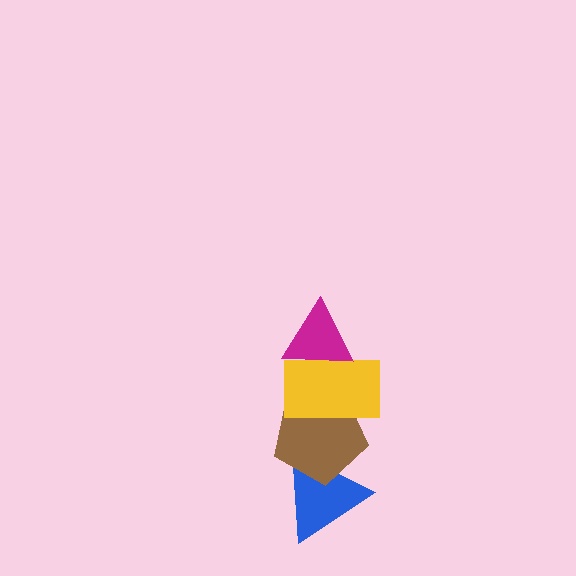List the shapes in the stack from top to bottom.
From top to bottom: the magenta triangle, the yellow rectangle, the brown pentagon, the blue triangle.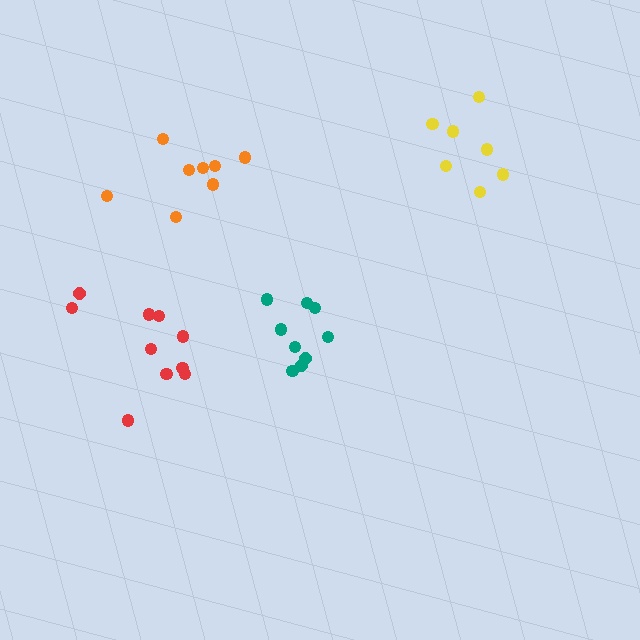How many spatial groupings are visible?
There are 4 spatial groupings.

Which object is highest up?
The yellow cluster is topmost.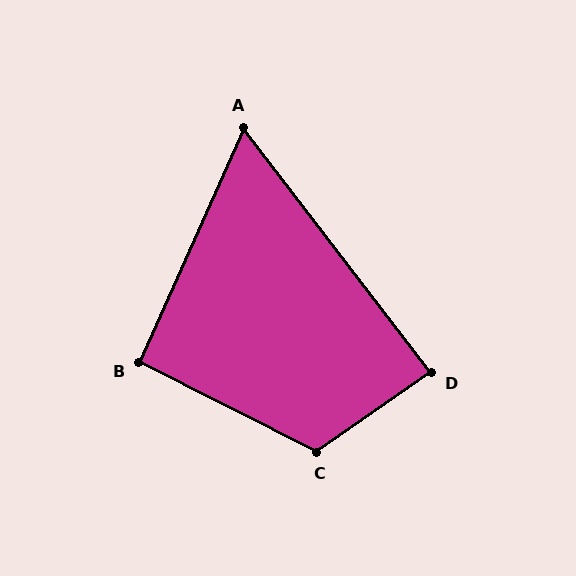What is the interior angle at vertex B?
Approximately 93 degrees (approximately right).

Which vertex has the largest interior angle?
C, at approximately 118 degrees.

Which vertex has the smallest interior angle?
A, at approximately 62 degrees.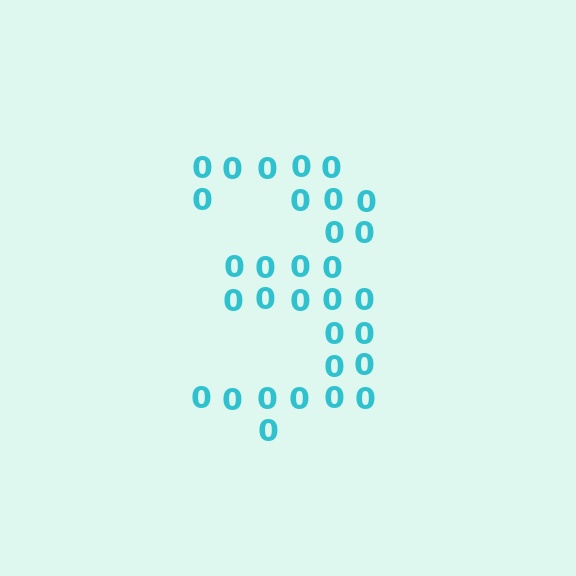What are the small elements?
The small elements are digit 0's.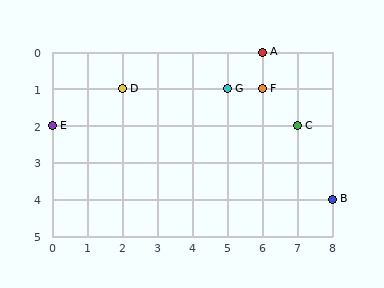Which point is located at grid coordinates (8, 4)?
Point B is at (8, 4).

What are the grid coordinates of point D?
Point D is at grid coordinates (2, 1).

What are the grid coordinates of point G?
Point G is at grid coordinates (5, 1).